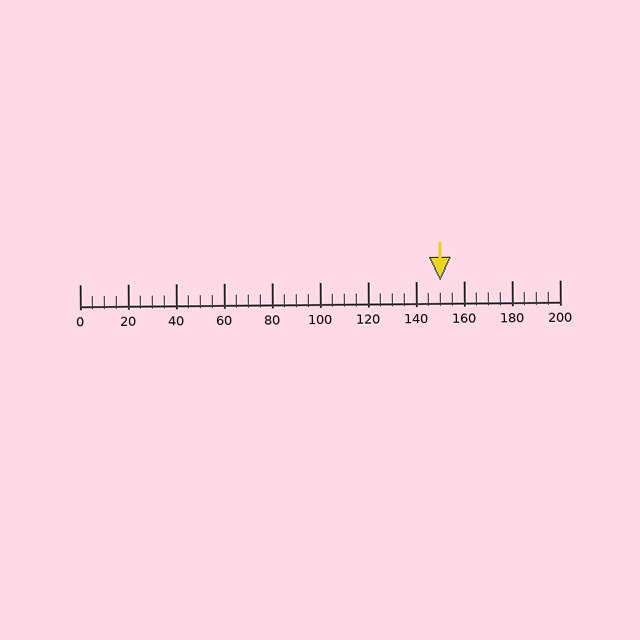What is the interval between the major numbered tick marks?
The major tick marks are spaced 20 units apart.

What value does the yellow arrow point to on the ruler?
The yellow arrow points to approximately 150.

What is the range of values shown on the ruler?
The ruler shows values from 0 to 200.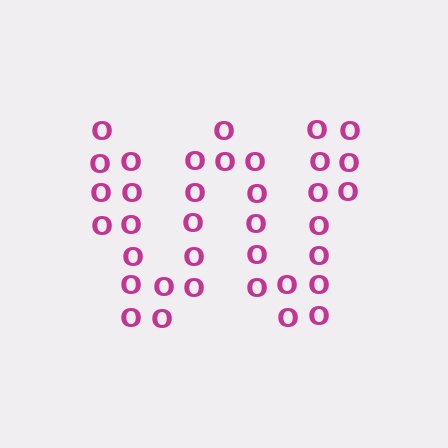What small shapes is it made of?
It is made of small letter O's.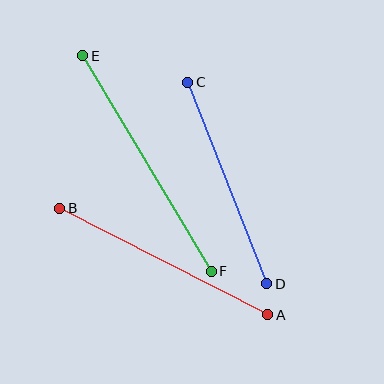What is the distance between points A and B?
The distance is approximately 233 pixels.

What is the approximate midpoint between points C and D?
The midpoint is at approximately (227, 183) pixels.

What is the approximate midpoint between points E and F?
The midpoint is at approximately (147, 164) pixels.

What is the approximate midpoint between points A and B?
The midpoint is at approximately (164, 261) pixels.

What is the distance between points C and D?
The distance is approximately 216 pixels.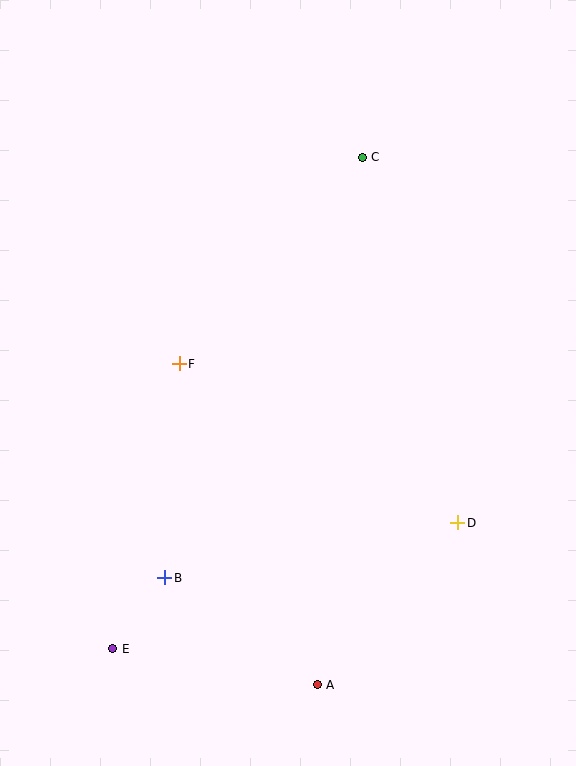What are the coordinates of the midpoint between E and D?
The midpoint between E and D is at (285, 586).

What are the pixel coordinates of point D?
Point D is at (458, 523).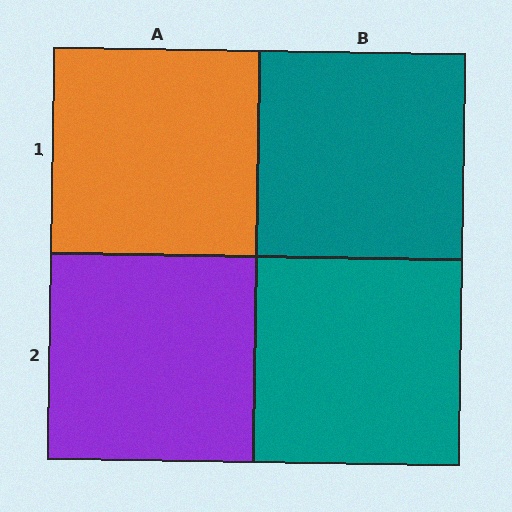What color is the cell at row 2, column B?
Teal.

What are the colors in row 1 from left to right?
Orange, teal.